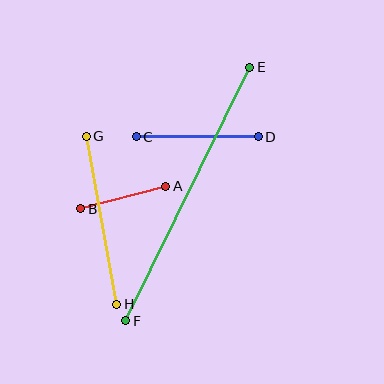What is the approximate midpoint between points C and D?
The midpoint is at approximately (197, 137) pixels.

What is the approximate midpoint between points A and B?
The midpoint is at approximately (123, 197) pixels.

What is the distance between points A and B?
The distance is approximately 88 pixels.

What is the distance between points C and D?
The distance is approximately 122 pixels.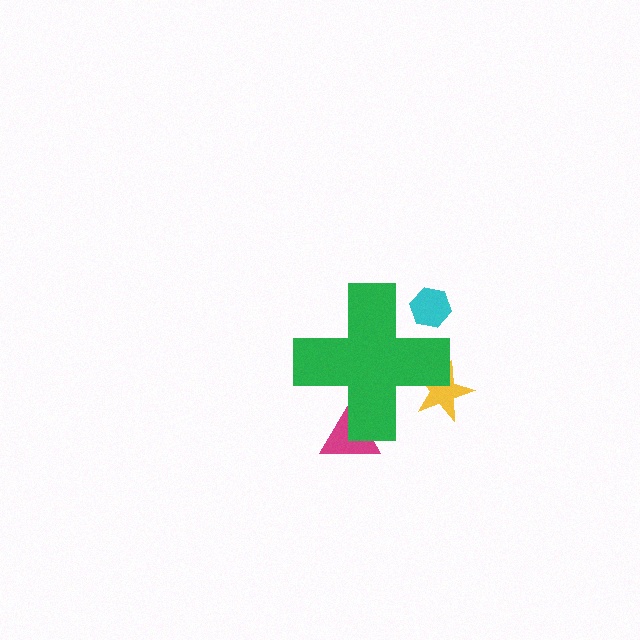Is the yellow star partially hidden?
Yes, the yellow star is partially hidden behind the green cross.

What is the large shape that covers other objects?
A green cross.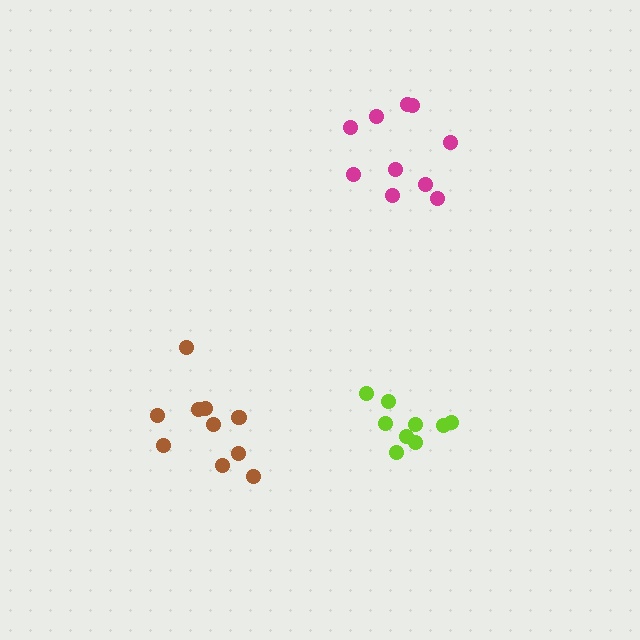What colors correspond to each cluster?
The clusters are colored: magenta, brown, lime.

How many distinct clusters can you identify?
There are 3 distinct clusters.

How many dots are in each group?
Group 1: 10 dots, Group 2: 11 dots, Group 3: 9 dots (30 total).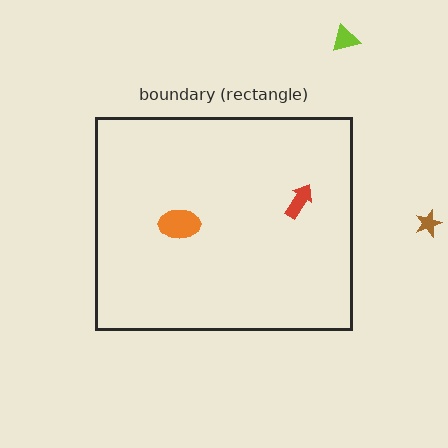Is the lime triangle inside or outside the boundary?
Outside.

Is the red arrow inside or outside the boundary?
Inside.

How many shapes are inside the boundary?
2 inside, 2 outside.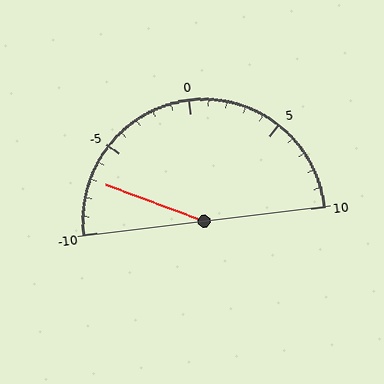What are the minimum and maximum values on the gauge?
The gauge ranges from -10 to 10.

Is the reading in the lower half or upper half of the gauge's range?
The reading is in the lower half of the range (-10 to 10).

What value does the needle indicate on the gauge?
The needle indicates approximately -7.